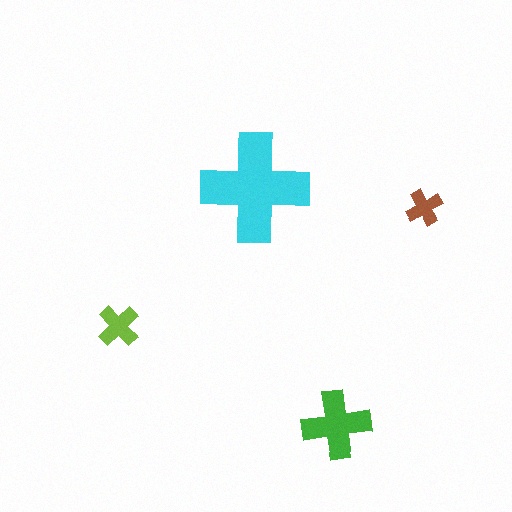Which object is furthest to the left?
The lime cross is leftmost.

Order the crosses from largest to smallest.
the cyan one, the green one, the lime one, the brown one.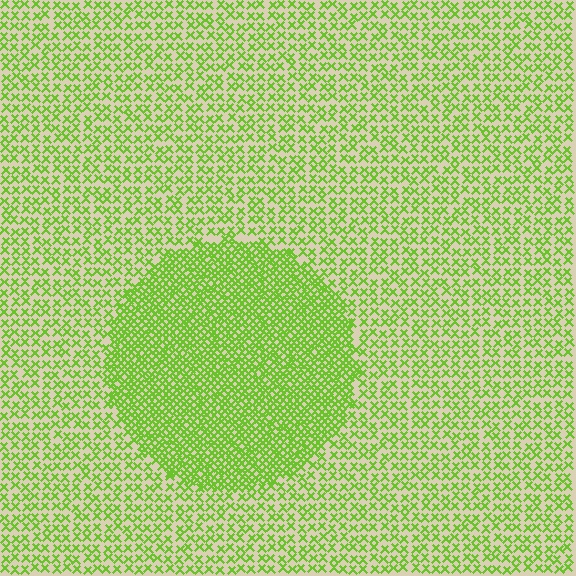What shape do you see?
I see a circle.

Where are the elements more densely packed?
The elements are more densely packed inside the circle boundary.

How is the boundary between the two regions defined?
The boundary is defined by a change in element density (approximately 2.2x ratio). All elements are the same color, size, and shape.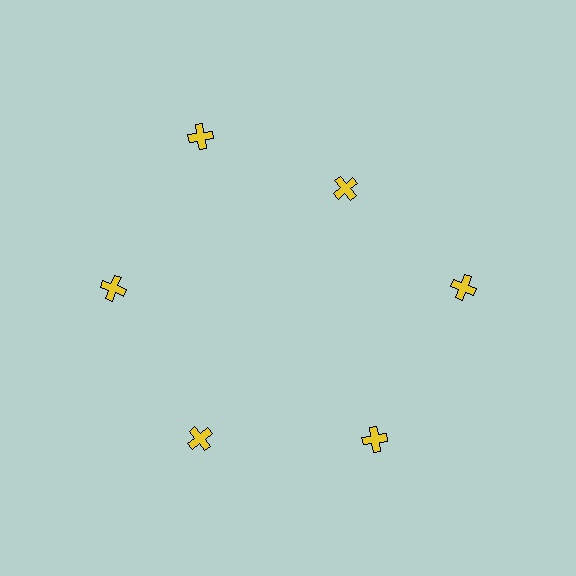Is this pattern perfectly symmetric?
No. The 6 yellow crosses are arranged in a ring, but one element near the 1 o'clock position is pulled inward toward the center, breaking the 6-fold rotational symmetry.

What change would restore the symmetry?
The symmetry would be restored by moving it outward, back onto the ring so that all 6 crosses sit at equal angles and equal distance from the center.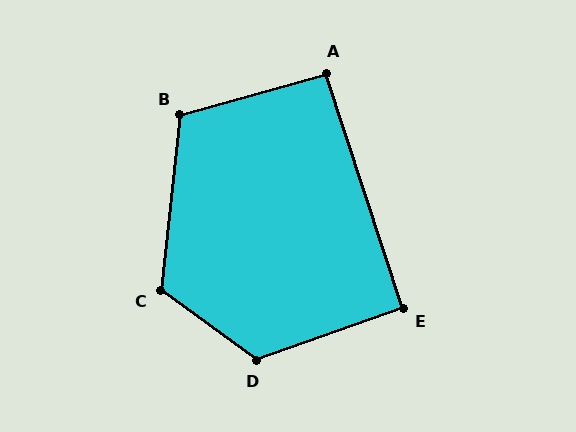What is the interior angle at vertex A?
Approximately 92 degrees (approximately right).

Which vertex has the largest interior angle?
D, at approximately 124 degrees.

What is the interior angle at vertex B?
Approximately 112 degrees (obtuse).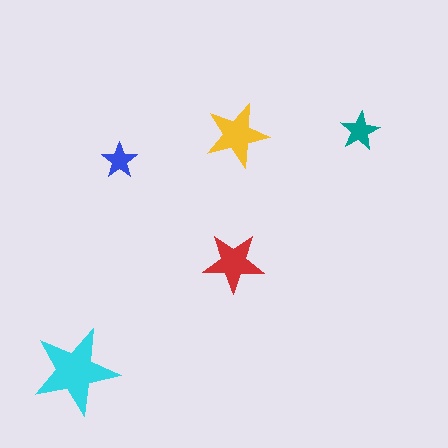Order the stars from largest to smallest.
the cyan one, the yellow one, the red one, the teal one, the blue one.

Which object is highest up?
The teal star is topmost.